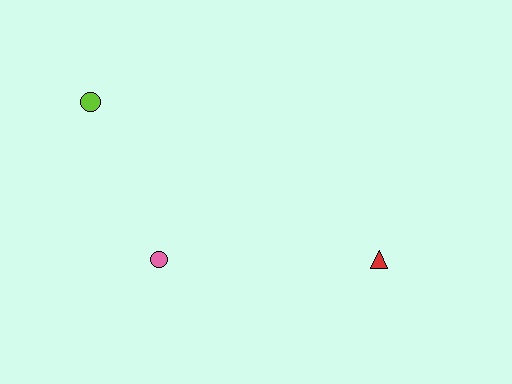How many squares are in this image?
There are no squares.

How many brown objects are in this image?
There are no brown objects.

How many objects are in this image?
There are 3 objects.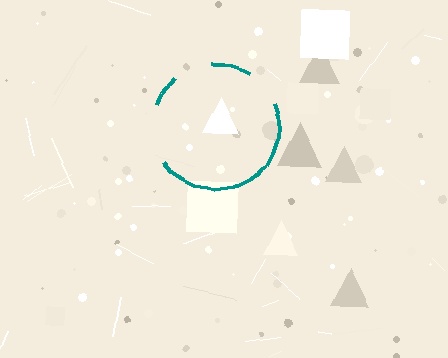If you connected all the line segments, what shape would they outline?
They would outline a circle.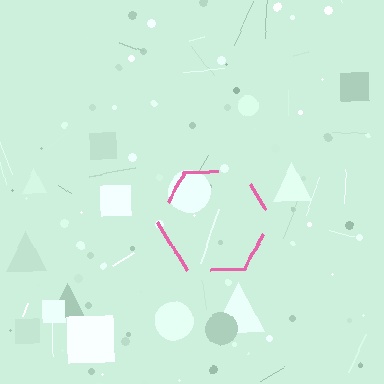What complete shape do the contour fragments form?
The contour fragments form a hexagon.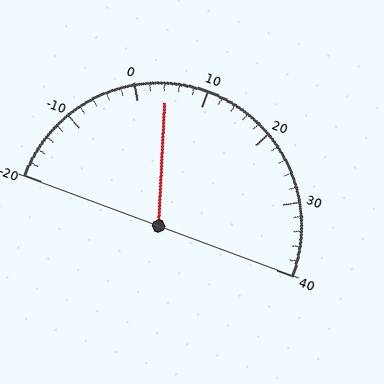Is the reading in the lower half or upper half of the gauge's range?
The reading is in the lower half of the range (-20 to 40).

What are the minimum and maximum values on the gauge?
The gauge ranges from -20 to 40.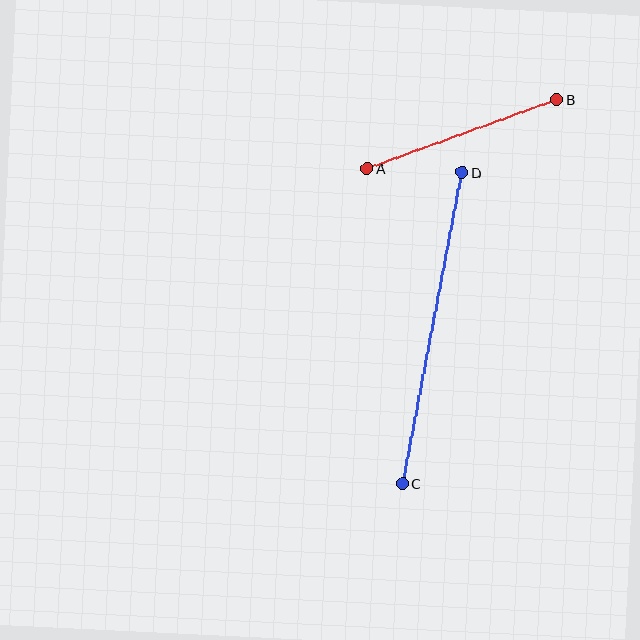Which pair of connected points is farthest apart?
Points C and D are farthest apart.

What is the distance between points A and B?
The distance is approximately 202 pixels.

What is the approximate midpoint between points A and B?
The midpoint is at approximately (462, 134) pixels.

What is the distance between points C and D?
The distance is approximately 316 pixels.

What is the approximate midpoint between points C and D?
The midpoint is at approximately (432, 328) pixels.